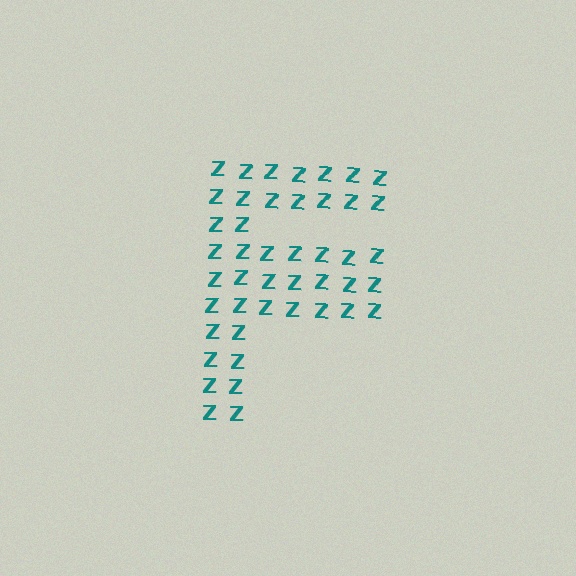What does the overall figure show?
The overall figure shows the letter F.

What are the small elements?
The small elements are letter Z's.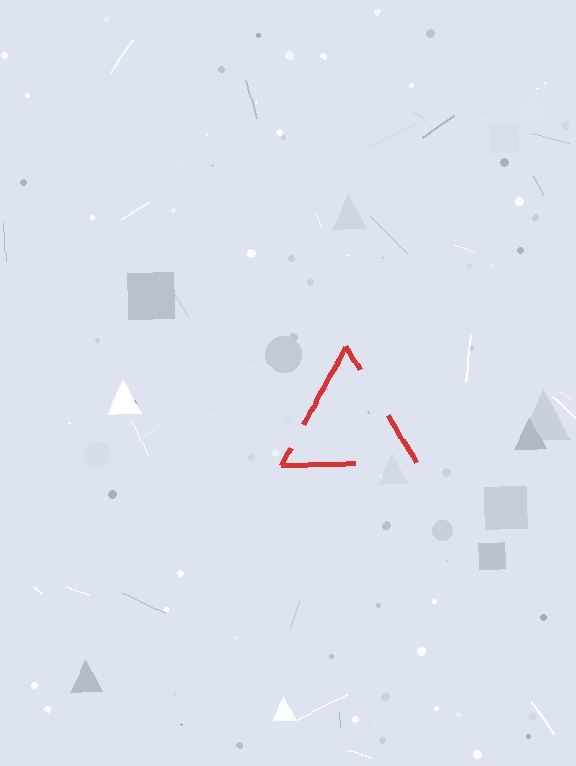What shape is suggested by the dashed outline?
The dashed outline suggests a triangle.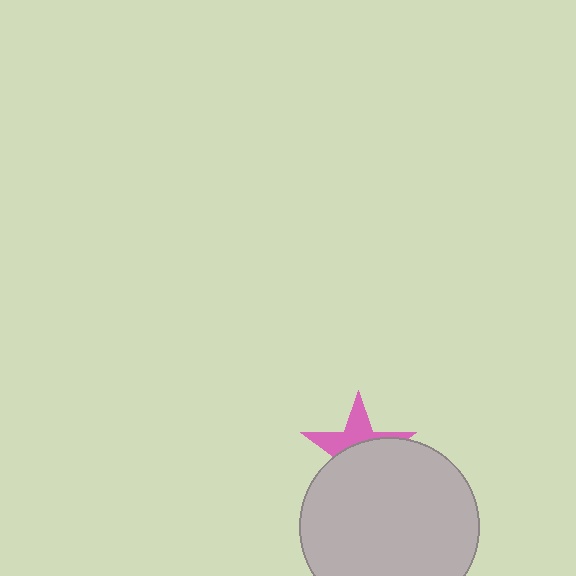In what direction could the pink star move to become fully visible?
The pink star could move up. That would shift it out from behind the light gray circle entirely.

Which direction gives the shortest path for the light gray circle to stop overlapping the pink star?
Moving down gives the shortest separation.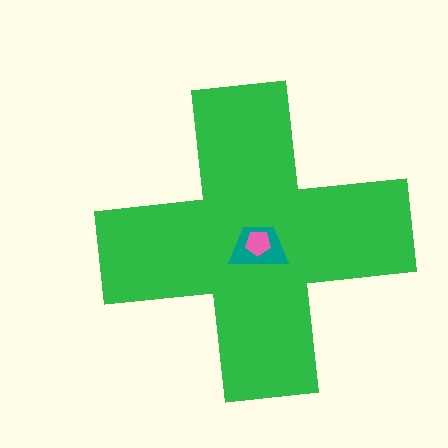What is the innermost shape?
The pink pentagon.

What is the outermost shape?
The green cross.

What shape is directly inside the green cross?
The teal trapezoid.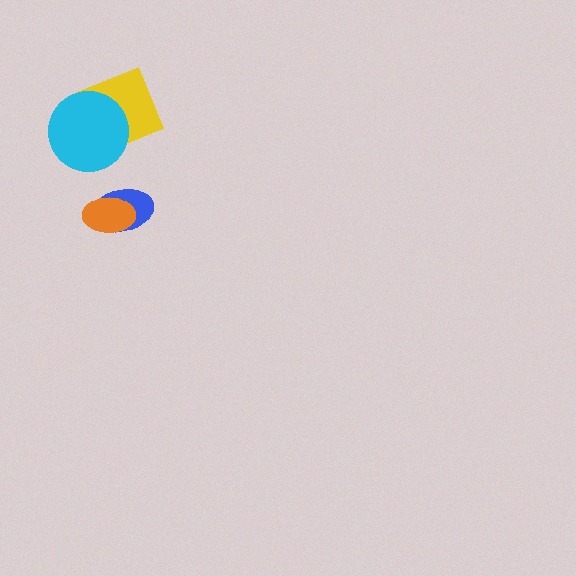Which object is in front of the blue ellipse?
The orange ellipse is in front of the blue ellipse.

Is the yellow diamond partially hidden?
Yes, it is partially covered by another shape.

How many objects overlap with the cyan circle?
1 object overlaps with the cyan circle.